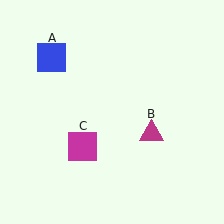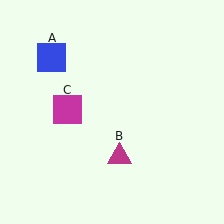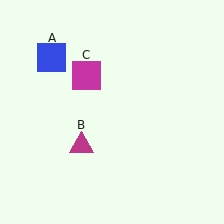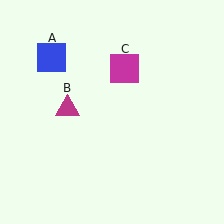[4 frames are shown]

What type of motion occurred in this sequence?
The magenta triangle (object B), magenta square (object C) rotated clockwise around the center of the scene.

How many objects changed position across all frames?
2 objects changed position: magenta triangle (object B), magenta square (object C).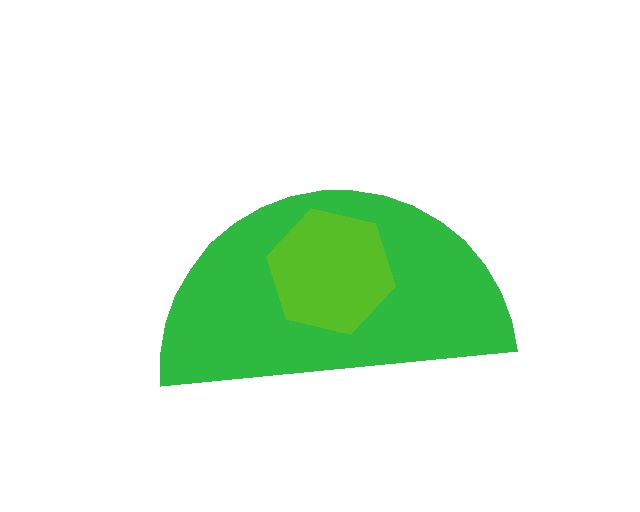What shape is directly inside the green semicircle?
The lime hexagon.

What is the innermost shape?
The lime hexagon.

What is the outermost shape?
The green semicircle.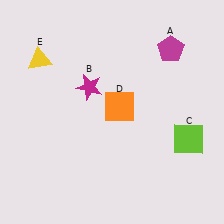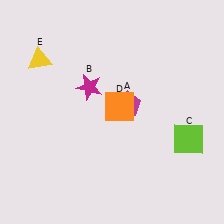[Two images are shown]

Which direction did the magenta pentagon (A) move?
The magenta pentagon (A) moved down.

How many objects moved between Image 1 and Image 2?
1 object moved between the two images.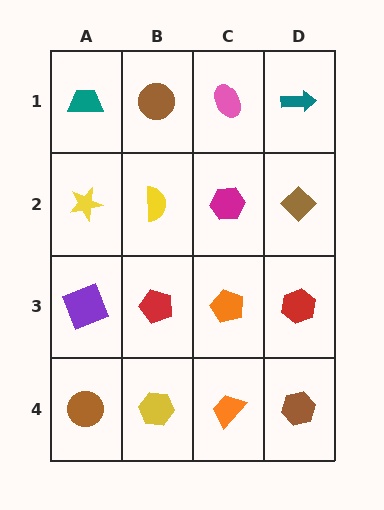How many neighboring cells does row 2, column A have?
3.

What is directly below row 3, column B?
A yellow hexagon.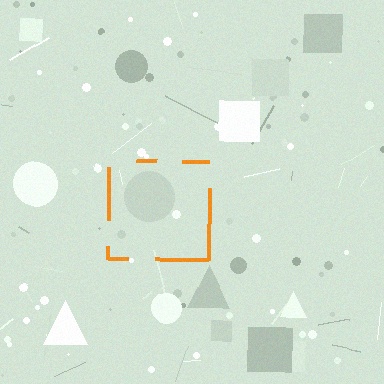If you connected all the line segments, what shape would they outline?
They would outline a square.